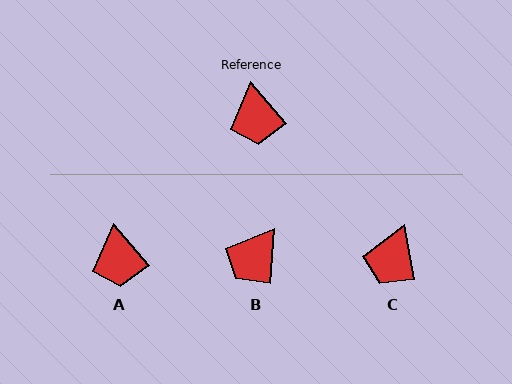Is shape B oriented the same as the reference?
No, it is off by about 45 degrees.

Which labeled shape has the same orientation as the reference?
A.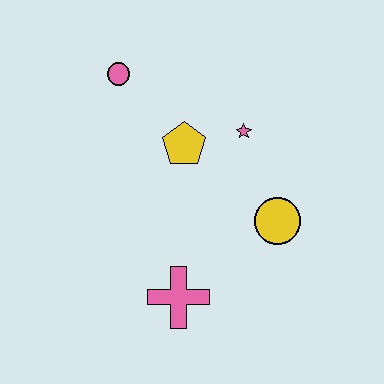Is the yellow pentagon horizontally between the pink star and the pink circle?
Yes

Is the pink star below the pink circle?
Yes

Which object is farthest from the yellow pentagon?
The pink cross is farthest from the yellow pentagon.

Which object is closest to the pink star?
The yellow pentagon is closest to the pink star.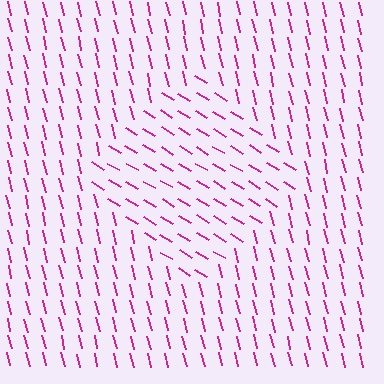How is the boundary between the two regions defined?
The boundary is defined purely by a change in line orientation (approximately 45 degrees difference). All lines are the same color and thickness.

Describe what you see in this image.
The image is filled with small magenta line segments. A diamond region in the image has lines oriented differently from the surrounding lines, creating a visible texture boundary.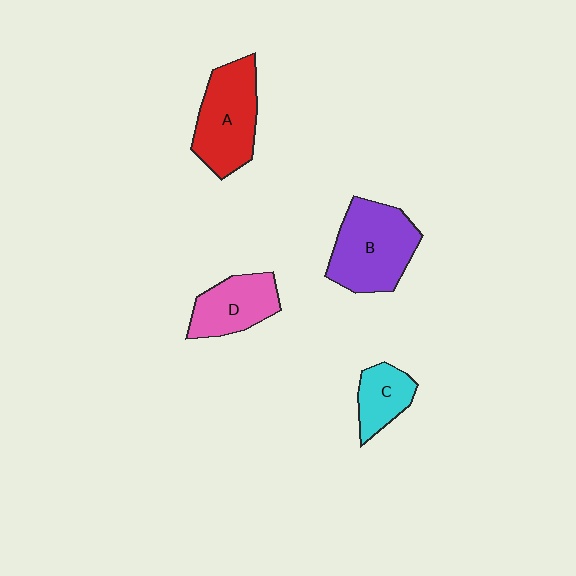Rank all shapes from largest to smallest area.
From largest to smallest: B (purple), A (red), D (pink), C (cyan).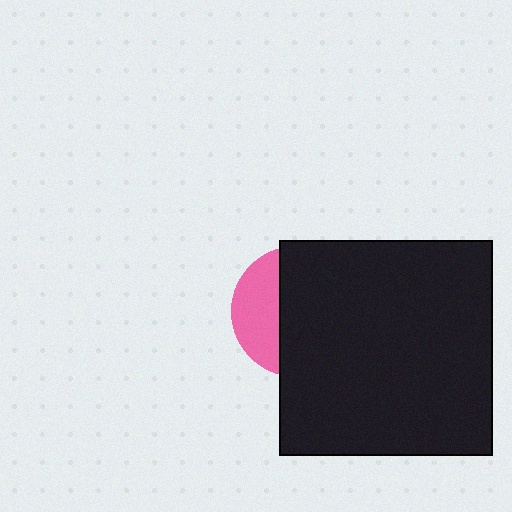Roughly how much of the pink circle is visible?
A small part of it is visible (roughly 34%).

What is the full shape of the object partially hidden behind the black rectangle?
The partially hidden object is a pink circle.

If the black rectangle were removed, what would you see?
You would see the complete pink circle.